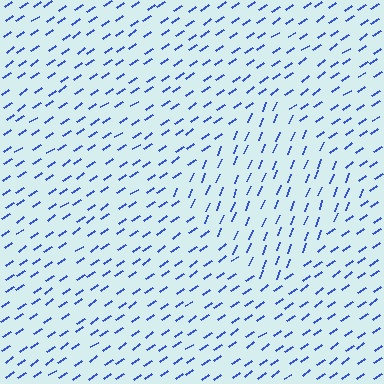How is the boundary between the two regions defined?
The boundary is defined purely by a change in line orientation (approximately 34 degrees difference). All lines are the same color and thickness.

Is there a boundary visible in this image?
Yes, there is a texture boundary formed by a change in line orientation.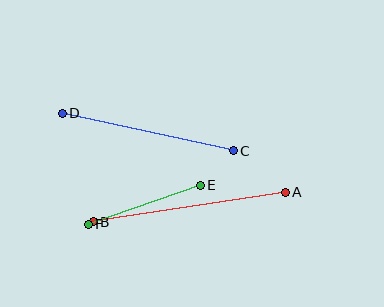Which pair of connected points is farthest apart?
Points A and B are farthest apart.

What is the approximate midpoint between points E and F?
The midpoint is at approximately (144, 205) pixels.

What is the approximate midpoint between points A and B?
The midpoint is at approximately (189, 207) pixels.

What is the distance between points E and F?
The distance is approximately 119 pixels.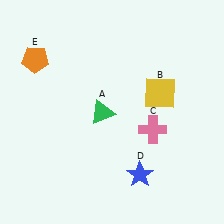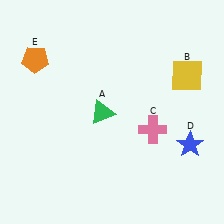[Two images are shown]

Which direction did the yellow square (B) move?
The yellow square (B) moved right.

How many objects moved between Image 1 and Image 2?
2 objects moved between the two images.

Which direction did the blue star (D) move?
The blue star (D) moved right.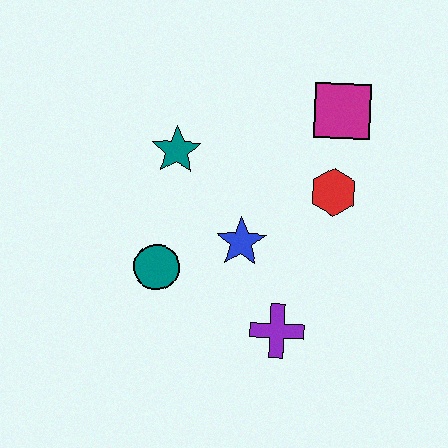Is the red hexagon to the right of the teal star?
Yes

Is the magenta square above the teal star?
Yes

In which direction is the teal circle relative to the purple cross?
The teal circle is to the left of the purple cross.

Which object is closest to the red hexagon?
The magenta square is closest to the red hexagon.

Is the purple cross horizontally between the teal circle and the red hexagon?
Yes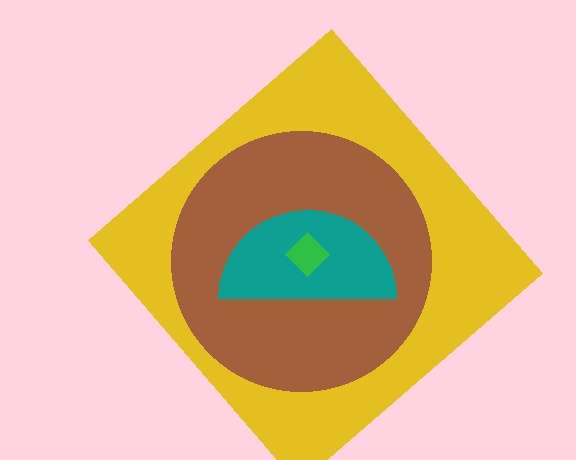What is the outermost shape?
The yellow diamond.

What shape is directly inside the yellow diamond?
The brown circle.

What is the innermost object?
The green diamond.